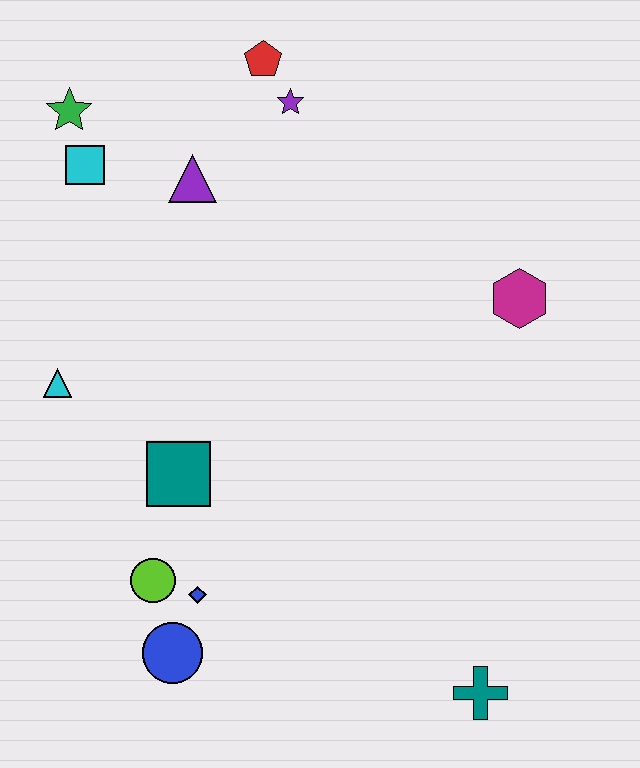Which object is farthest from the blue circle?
The red pentagon is farthest from the blue circle.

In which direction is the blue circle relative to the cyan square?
The blue circle is below the cyan square.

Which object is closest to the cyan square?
The green star is closest to the cyan square.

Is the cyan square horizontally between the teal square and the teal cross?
No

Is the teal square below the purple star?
Yes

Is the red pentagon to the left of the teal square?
No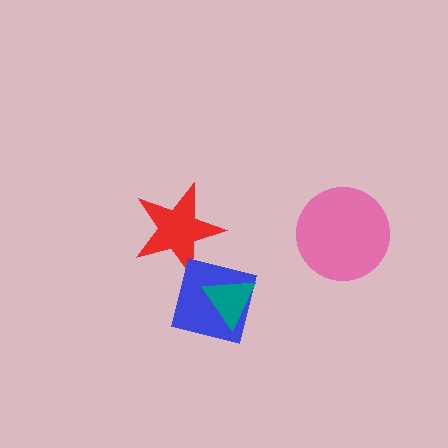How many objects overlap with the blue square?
2 objects overlap with the blue square.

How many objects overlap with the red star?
1 object overlaps with the red star.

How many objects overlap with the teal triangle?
1 object overlaps with the teal triangle.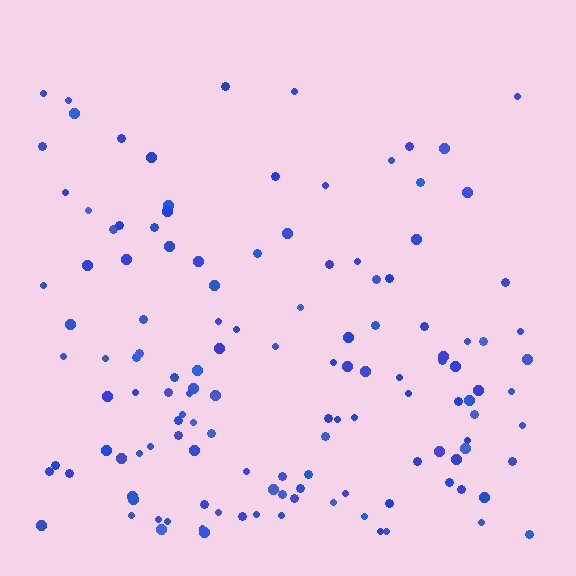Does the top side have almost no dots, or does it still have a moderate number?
Still a moderate number, just noticeably fewer than the bottom.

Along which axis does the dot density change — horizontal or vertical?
Vertical.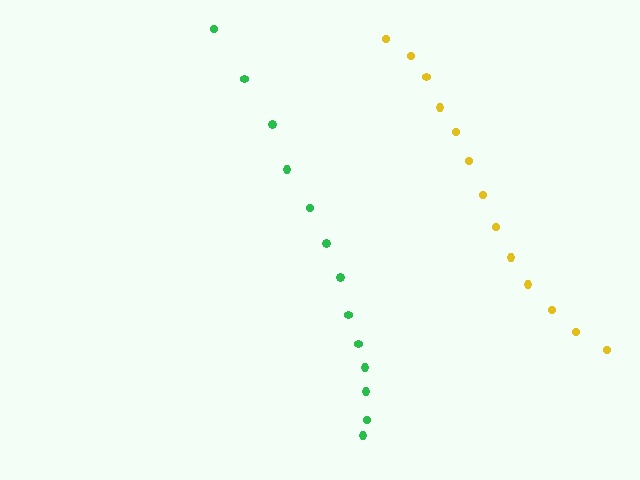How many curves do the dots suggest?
There are 2 distinct paths.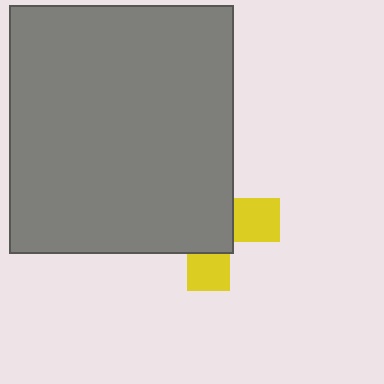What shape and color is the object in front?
The object in front is a gray rectangle.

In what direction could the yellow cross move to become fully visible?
The yellow cross could move toward the lower-right. That would shift it out from behind the gray rectangle entirely.